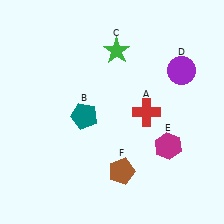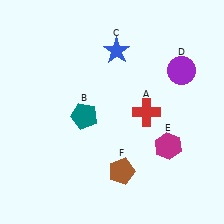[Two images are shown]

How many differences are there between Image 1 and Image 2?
There is 1 difference between the two images.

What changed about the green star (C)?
In Image 1, C is green. In Image 2, it changed to blue.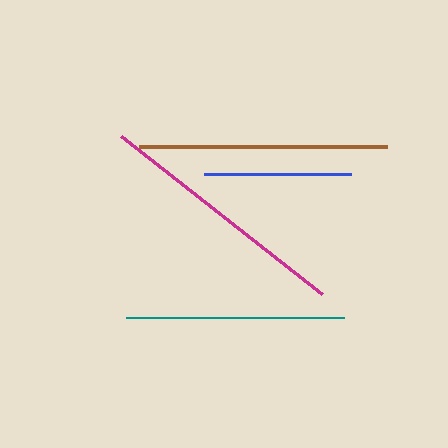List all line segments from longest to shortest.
From longest to shortest: magenta, brown, teal, blue.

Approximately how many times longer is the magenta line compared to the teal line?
The magenta line is approximately 1.2 times the length of the teal line.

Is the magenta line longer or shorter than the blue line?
The magenta line is longer than the blue line.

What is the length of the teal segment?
The teal segment is approximately 219 pixels long.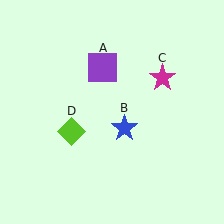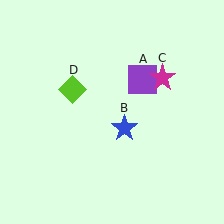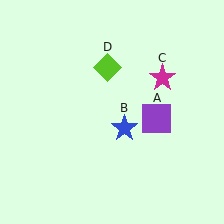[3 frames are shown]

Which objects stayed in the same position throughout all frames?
Blue star (object B) and magenta star (object C) remained stationary.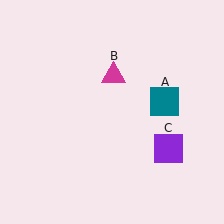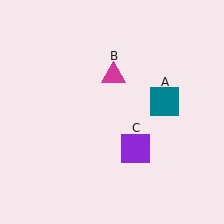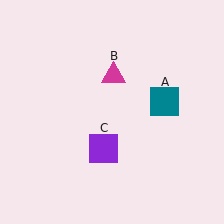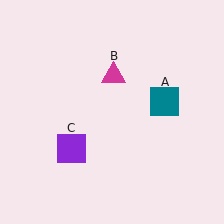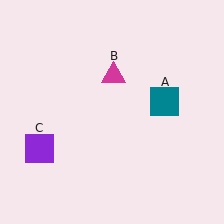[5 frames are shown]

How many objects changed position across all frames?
1 object changed position: purple square (object C).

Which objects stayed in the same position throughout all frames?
Teal square (object A) and magenta triangle (object B) remained stationary.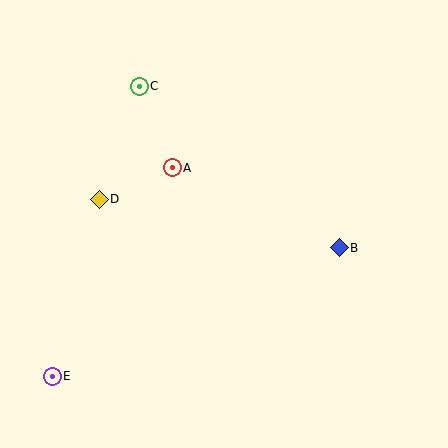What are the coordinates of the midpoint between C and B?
The midpoint between C and B is at (239, 167).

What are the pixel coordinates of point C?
Point C is at (139, 86).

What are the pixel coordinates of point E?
Point E is at (52, 376).